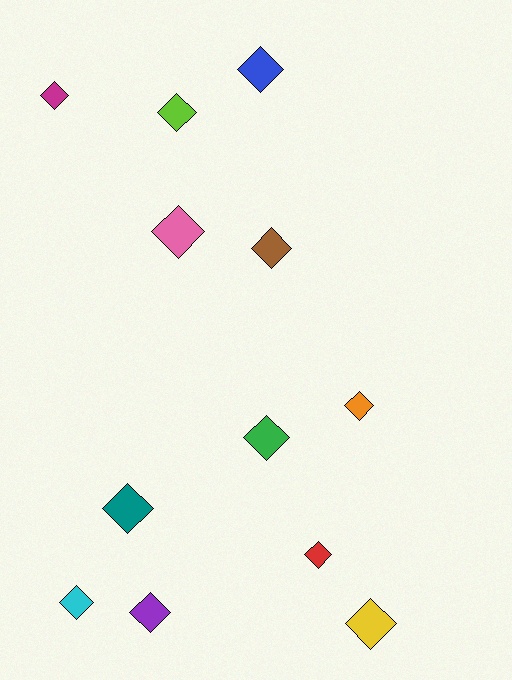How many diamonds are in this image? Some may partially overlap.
There are 12 diamonds.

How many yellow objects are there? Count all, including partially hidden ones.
There is 1 yellow object.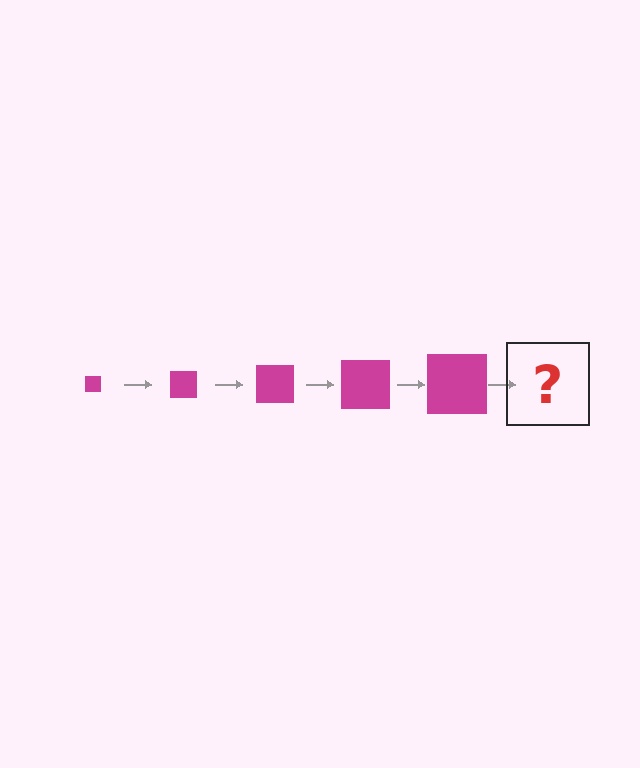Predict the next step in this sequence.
The next step is a magenta square, larger than the previous one.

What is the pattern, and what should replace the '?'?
The pattern is that the square gets progressively larger each step. The '?' should be a magenta square, larger than the previous one.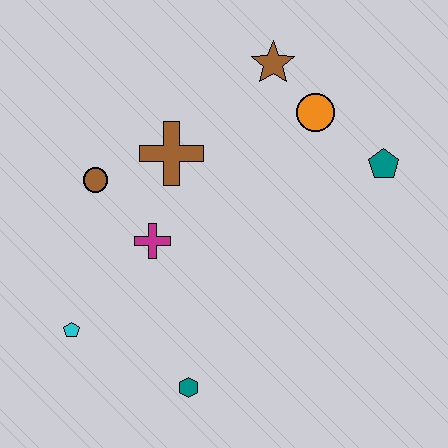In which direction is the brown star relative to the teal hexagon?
The brown star is above the teal hexagon.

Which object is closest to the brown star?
The orange circle is closest to the brown star.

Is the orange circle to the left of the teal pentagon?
Yes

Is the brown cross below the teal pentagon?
No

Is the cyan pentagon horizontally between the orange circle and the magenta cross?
No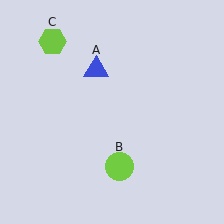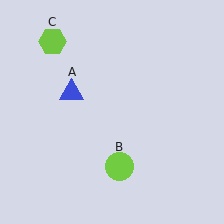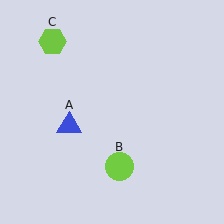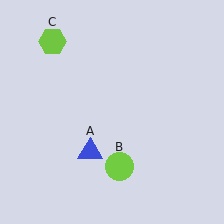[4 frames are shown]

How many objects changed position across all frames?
1 object changed position: blue triangle (object A).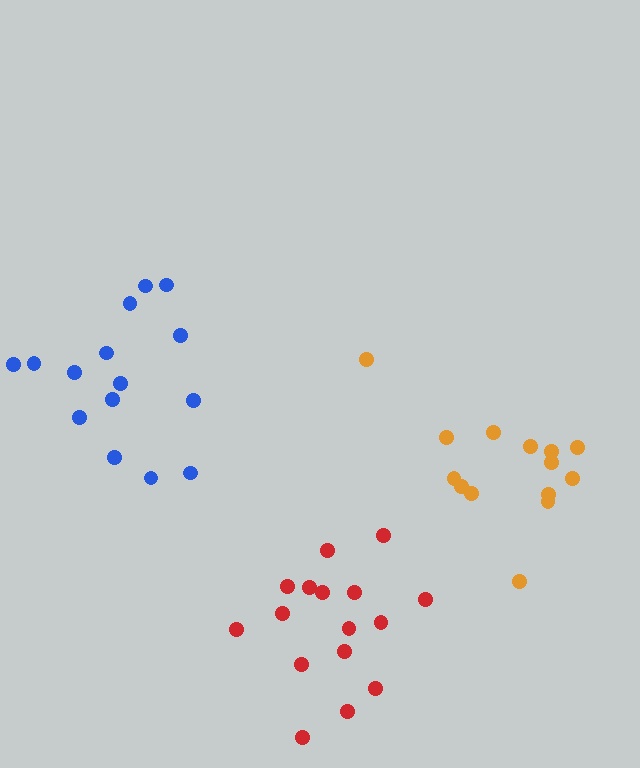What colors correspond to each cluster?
The clusters are colored: blue, red, orange.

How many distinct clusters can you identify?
There are 3 distinct clusters.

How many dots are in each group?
Group 1: 15 dots, Group 2: 16 dots, Group 3: 14 dots (45 total).